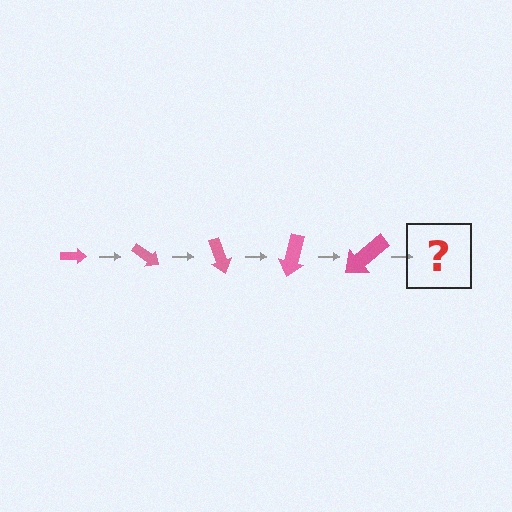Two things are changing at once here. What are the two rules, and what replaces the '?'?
The two rules are that the arrow grows larger each step and it rotates 35 degrees each step. The '?' should be an arrow, larger than the previous one and rotated 175 degrees from the start.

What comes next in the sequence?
The next element should be an arrow, larger than the previous one and rotated 175 degrees from the start.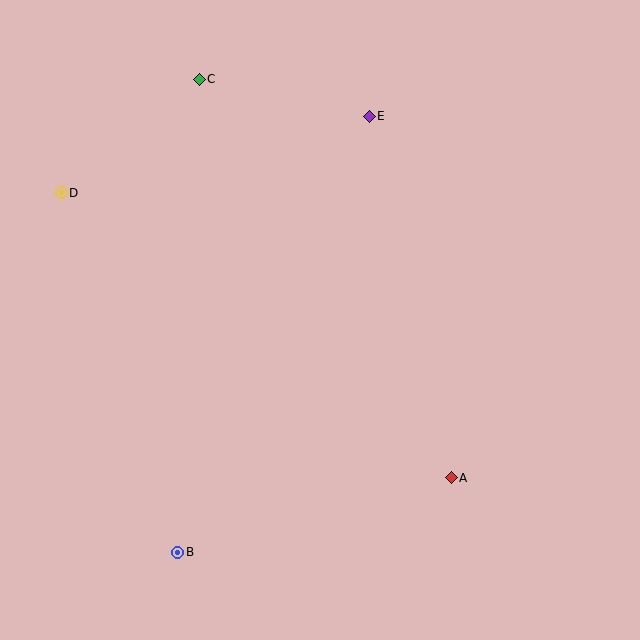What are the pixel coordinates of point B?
Point B is at (178, 552).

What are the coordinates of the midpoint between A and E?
The midpoint between A and E is at (410, 297).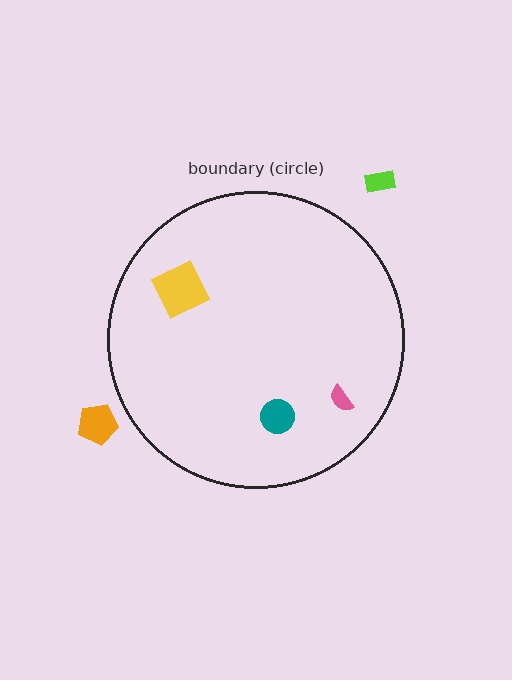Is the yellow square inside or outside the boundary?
Inside.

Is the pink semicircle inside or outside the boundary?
Inside.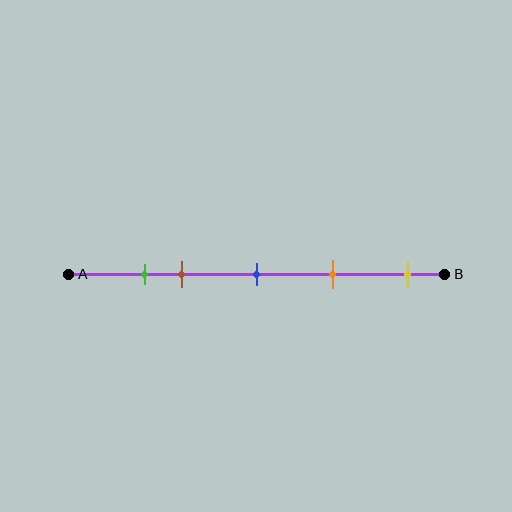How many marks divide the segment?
There are 5 marks dividing the segment.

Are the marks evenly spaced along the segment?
No, the marks are not evenly spaced.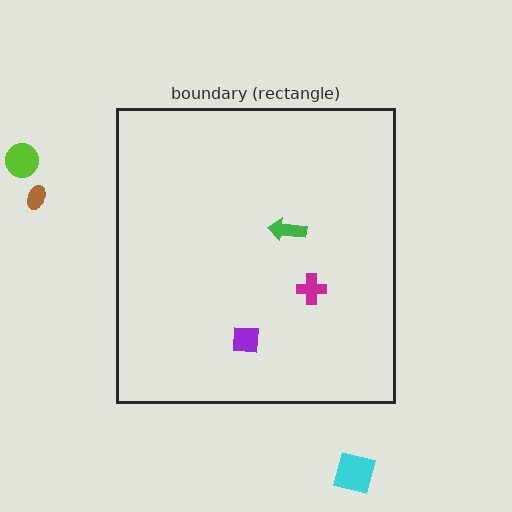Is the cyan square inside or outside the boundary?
Outside.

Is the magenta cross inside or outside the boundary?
Inside.